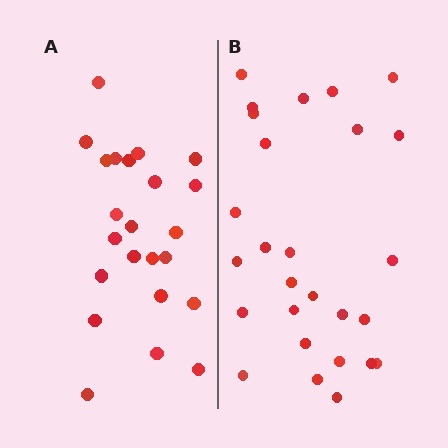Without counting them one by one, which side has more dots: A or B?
Region B (the right region) has more dots.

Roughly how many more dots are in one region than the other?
Region B has about 4 more dots than region A.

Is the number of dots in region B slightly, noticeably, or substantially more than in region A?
Region B has only slightly more — the two regions are fairly close. The ratio is roughly 1.2 to 1.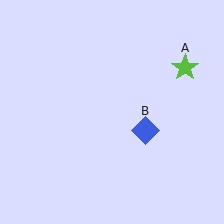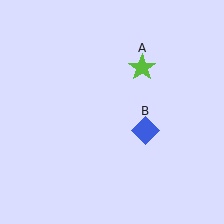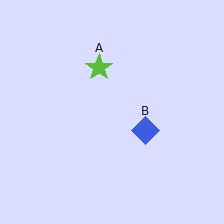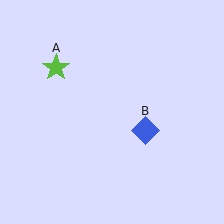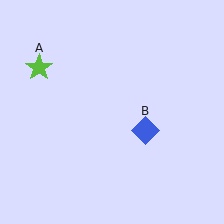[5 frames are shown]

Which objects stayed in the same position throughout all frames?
Blue diamond (object B) remained stationary.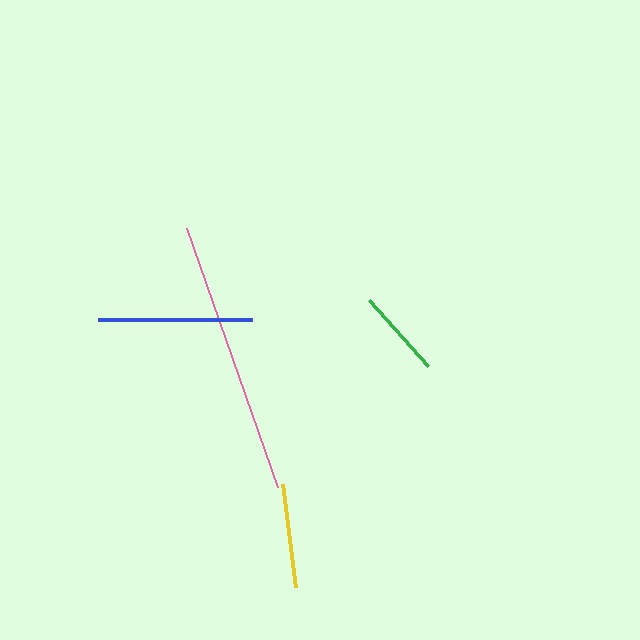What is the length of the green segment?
The green segment is approximately 88 pixels long.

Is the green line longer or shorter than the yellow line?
The yellow line is longer than the green line.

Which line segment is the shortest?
The green line is the shortest at approximately 88 pixels.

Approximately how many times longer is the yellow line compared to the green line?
The yellow line is approximately 1.2 times the length of the green line.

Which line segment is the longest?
The pink line is the longest at approximately 274 pixels.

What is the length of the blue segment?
The blue segment is approximately 153 pixels long.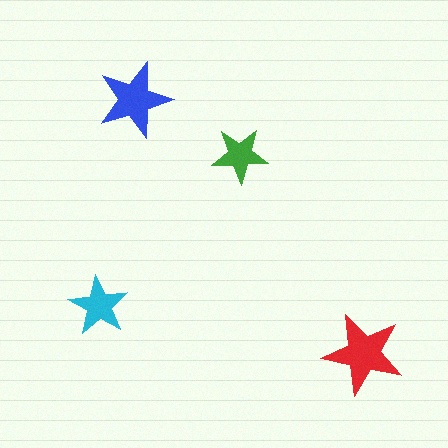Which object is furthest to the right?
The red star is rightmost.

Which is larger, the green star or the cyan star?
The cyan one.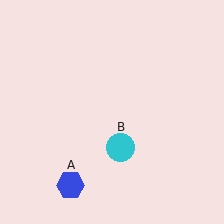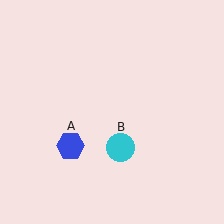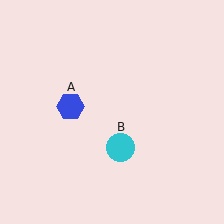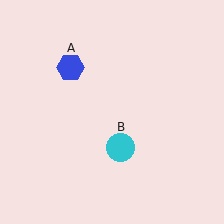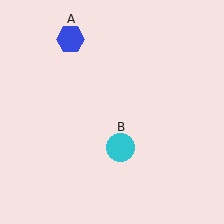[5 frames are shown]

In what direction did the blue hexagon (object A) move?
The blue hexagon (object A) moved up.